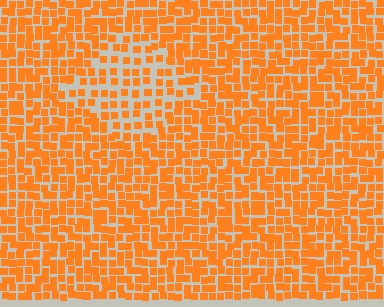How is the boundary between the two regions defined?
The boundary is defined by a change in element density (approximately 1.7x ratio). All elements are the same color, size, and shape.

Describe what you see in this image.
The image contains small orange elements arranged at two different densities. A diamond-shaped region is visible where the elements are less densely packed than the surrounding area.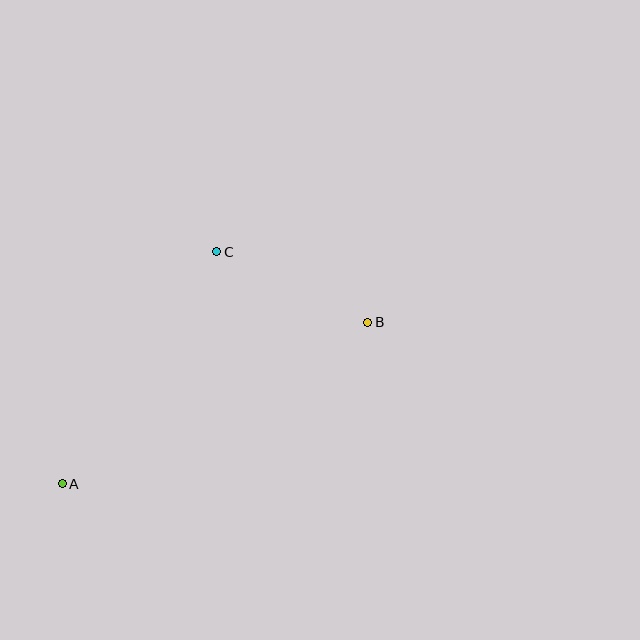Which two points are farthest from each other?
Points A and B are farthest from each other.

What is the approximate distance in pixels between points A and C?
The distance between A and C is approximately 279 pixels.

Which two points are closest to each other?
Points B and C are closest to each other.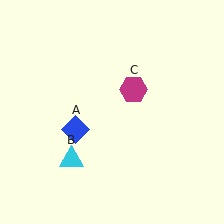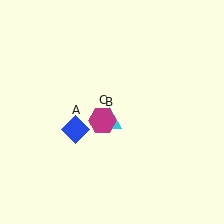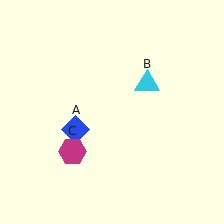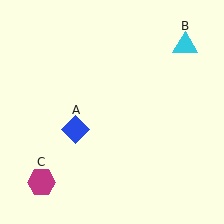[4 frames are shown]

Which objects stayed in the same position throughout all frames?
Blue diamond (object A) remained stationary.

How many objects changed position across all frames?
2 objects changed position: cyan triangle (object B), magenta hexagon (object C).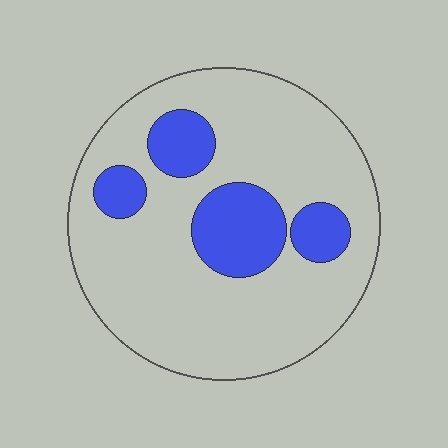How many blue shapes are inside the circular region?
4.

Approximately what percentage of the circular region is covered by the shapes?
Approximately 20%.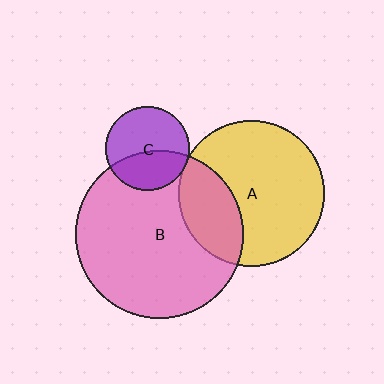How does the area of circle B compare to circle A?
Approximately 1.3 times.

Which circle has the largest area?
Circle B (pink).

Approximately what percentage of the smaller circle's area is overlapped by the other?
Approximately 40%.